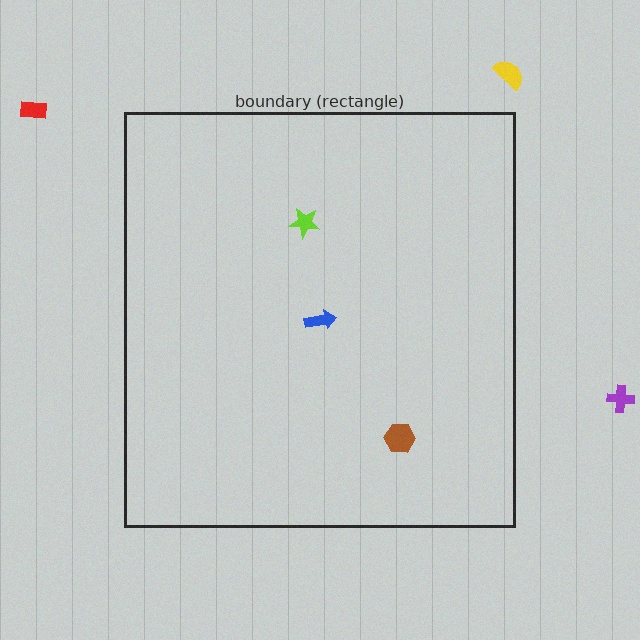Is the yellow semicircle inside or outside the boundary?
Outside.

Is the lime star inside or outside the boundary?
Inside.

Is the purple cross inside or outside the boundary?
Outside.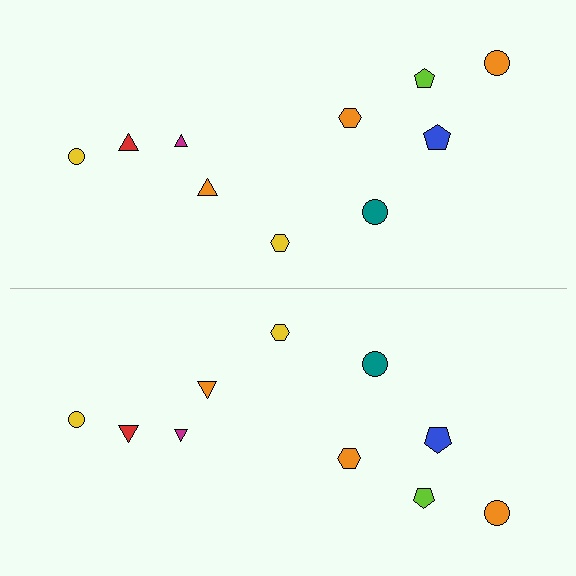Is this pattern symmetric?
Yes, this pattern has bilateral (reflection) symmetry.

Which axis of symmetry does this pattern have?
The pattern has a horizontal axis of symmetry running through the center of the image.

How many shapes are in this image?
There are 20 shapes in this image.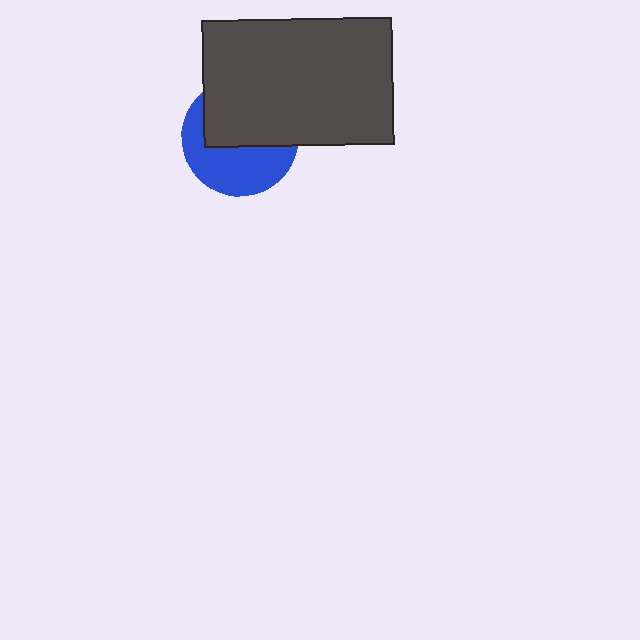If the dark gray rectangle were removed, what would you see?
You would see the complete blue circle.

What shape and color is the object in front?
The object in front is a dark gray rectangle.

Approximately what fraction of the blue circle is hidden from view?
Roughly 52% of the blue circle is hidden behind the dark gray rectangle.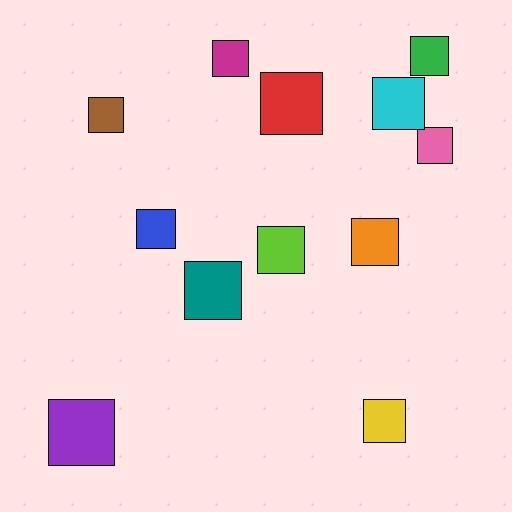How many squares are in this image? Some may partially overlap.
There are 12 squares.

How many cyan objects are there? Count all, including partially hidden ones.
There is 1 cyan object.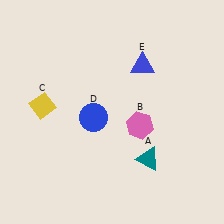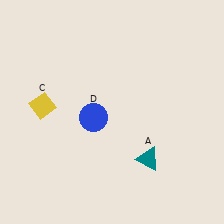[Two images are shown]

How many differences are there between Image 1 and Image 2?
There are 2 differences between the two images.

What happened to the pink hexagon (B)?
The pink hexagon (B) was removed in Image 2. It was in the bottom-right area of Image 1.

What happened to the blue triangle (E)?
The blue triangle (E) was removed in Image 2. It was in the top-right area of Image 1.